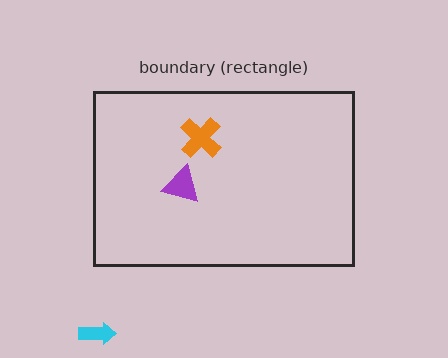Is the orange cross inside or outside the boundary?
Inside.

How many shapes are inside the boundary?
2 inside, 1 outside.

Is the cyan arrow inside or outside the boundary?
Outside.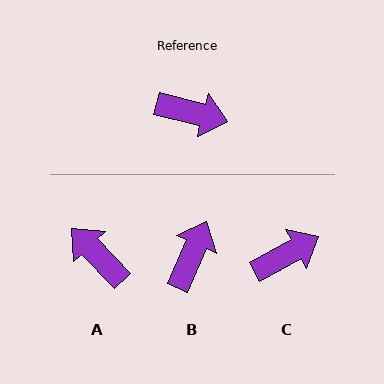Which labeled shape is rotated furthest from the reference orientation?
A, about 149 degrees away.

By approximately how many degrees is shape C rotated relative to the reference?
Approximately 43 degrees counter-clockwise.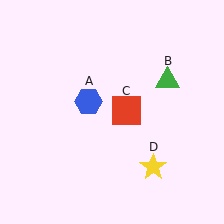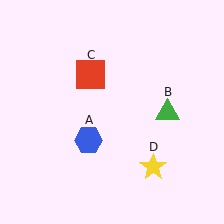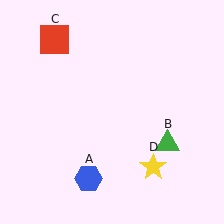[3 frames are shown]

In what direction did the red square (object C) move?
The red square (object C) moved up and to the left.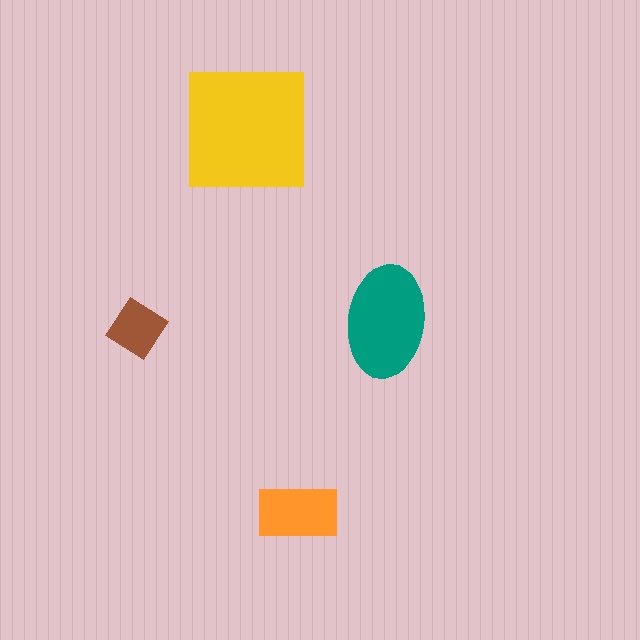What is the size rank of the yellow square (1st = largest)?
1st.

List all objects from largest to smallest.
The yellow square, the teal ellipse, the orange rectangle, the brown diamond.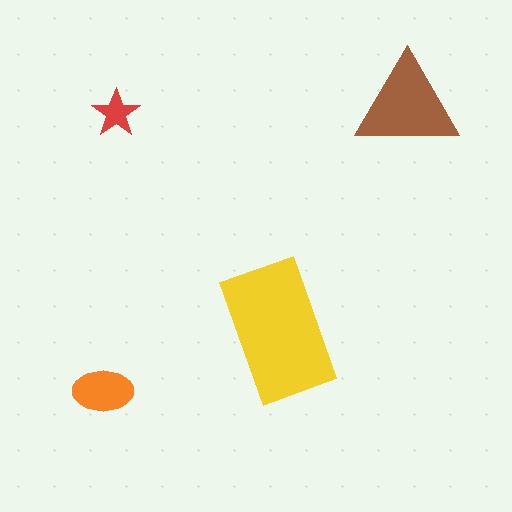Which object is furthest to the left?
The orange ellipse is leftmost.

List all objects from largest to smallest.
The yellow rectangle, the brown triangle, the orange ellipse, the red star.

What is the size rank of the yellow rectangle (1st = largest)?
1st.